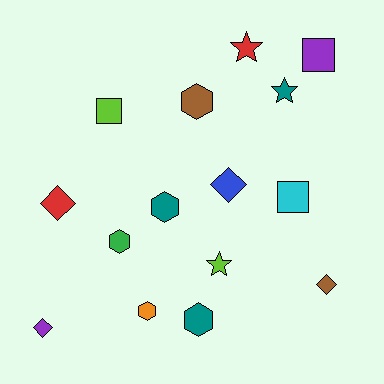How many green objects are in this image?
There is 1 green object.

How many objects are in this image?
There are 15 objects.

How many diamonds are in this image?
There are 4 diamonds.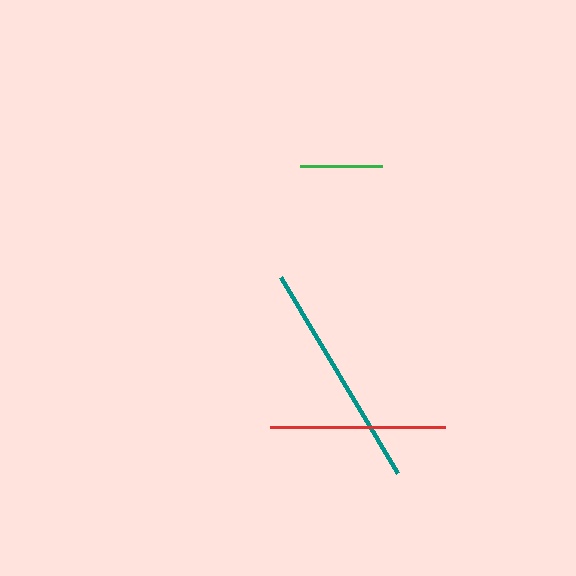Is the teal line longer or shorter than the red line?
The teal line is longer than the red line.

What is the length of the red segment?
The red segment is approximately 174 pixels long.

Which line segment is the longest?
The teal line is the longest at approximately 228 pixels.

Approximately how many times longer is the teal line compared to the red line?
The teal line is approximately 1.3 times the length of the red line.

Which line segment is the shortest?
The green line is the shortest at approximately 82 pixels.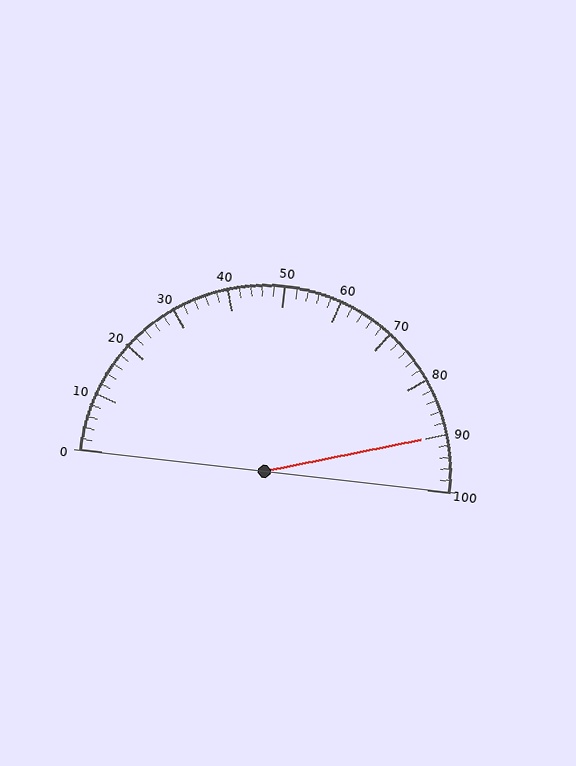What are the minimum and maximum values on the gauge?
The gauge ranges from 0 to 100.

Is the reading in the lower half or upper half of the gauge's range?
The reading is in the upper half of the range (0 to 100).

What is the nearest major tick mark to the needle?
The nearest major tick mark is 90.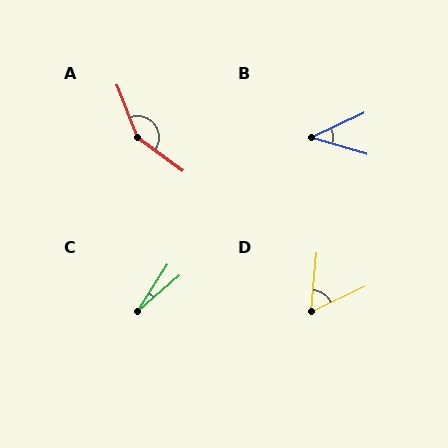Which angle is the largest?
A, at approximately 148 degrees.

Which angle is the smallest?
C, at approximately 17 degrees.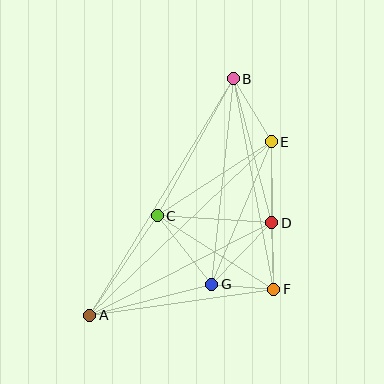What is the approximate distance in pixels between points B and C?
The distance between B and C is approximately 157 pixels.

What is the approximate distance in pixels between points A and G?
The distance between A and G is approximately 126 pixels.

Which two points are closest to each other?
Points F and G are closest to each other.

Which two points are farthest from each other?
Points A and B are farthest from each other.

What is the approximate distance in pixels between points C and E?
The distance between C and E is approximately 136 pixels.